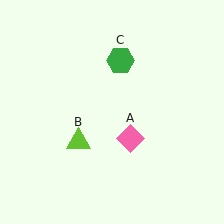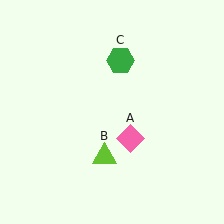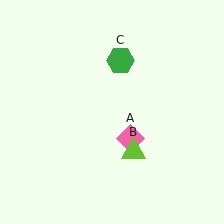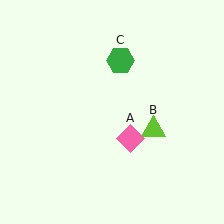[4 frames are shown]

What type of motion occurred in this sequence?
The lime triangle (object B) rotated counterclockwise around the center of the scene.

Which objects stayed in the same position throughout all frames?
Pink diamond (object A) and green hexagon (object C) remained stationary.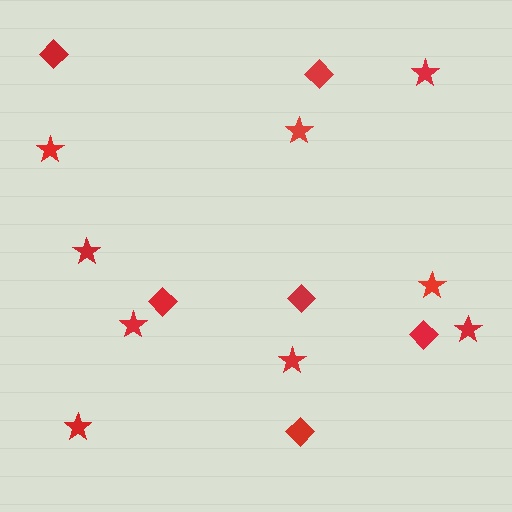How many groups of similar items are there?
There are 2 groups: one group of stars (9) and one group of diamonds (6).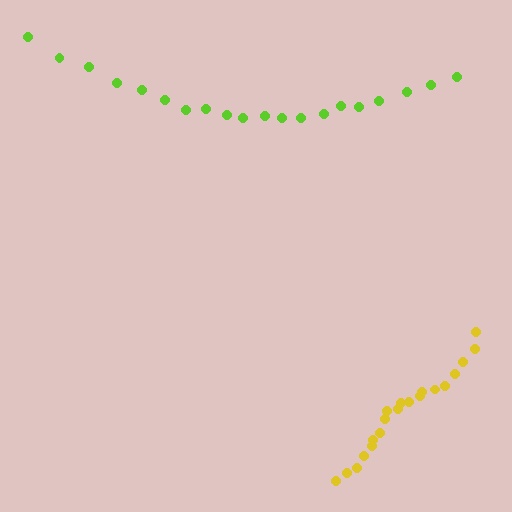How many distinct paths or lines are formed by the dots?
There are 2 distinct paths.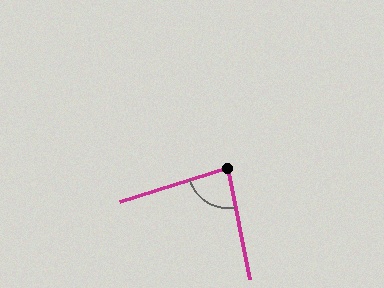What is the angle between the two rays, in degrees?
Approximately 83 degrees.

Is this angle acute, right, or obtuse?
It is acute.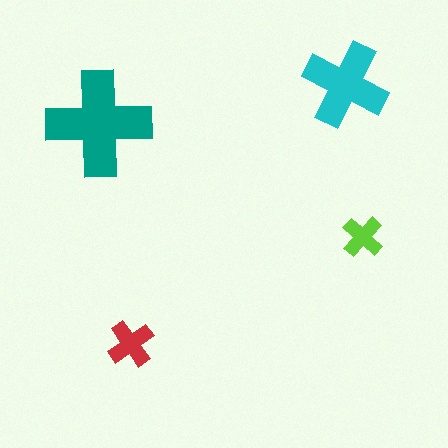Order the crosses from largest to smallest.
the teal one, the cyan one, the red one, the lime one.